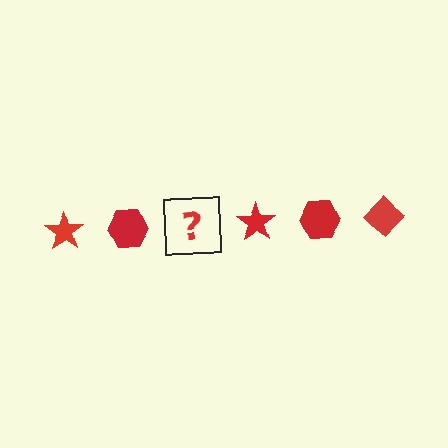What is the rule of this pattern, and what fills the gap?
The rule is that the pattern cycles through star, hexagon, diamond shapes in red. The gap should be filled with a red diamond.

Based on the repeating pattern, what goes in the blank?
The blank should be a red diamond.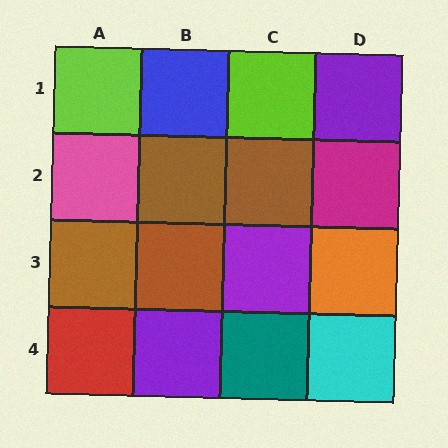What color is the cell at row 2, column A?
Pink.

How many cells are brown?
4 cells are brown.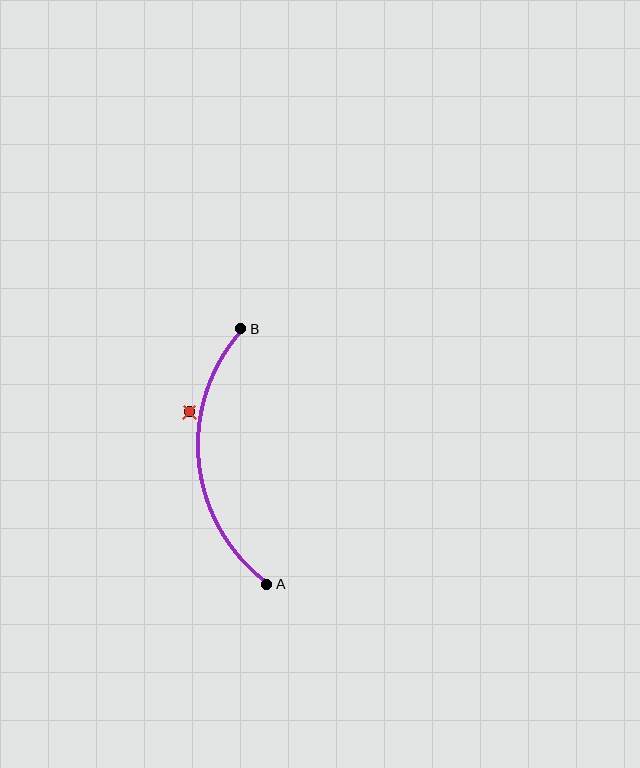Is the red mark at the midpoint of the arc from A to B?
No — the red mark does not lie on the arc at all. It sits slightly outside the curve.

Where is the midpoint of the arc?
The arc midpoint is the point on the curve farthest from the straight line joining A and B. It sits to the left of that line.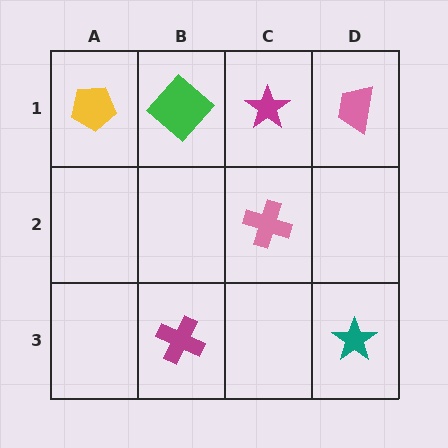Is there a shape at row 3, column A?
No, that cell is empty.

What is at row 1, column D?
A pink trapezoid.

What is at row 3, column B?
A magenta cross.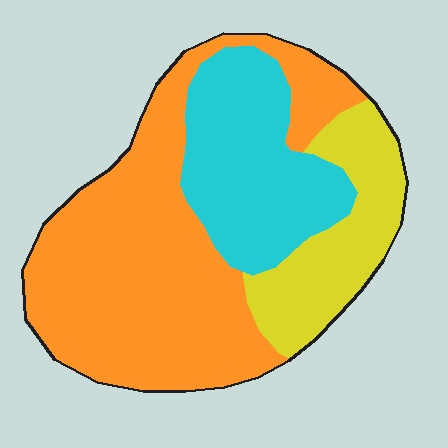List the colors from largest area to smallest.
From largest to smallest: orange, cyan, yellow.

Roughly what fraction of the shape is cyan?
Cyan takes up between a quarter and a half of the shape.